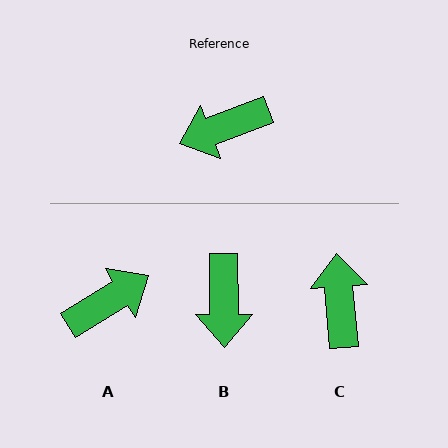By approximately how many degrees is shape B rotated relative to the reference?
Approximately 69 degrees counter-clockwise.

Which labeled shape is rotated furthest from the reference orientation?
A, about 169 degrees away.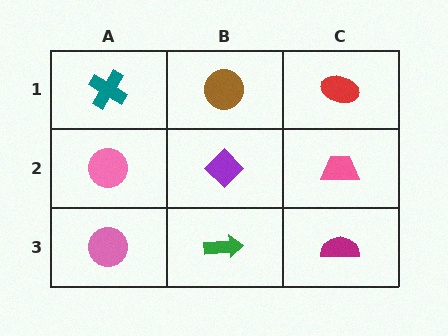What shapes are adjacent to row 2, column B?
A brown circle (row 1, column B), a green arrow (row 3, column B), a pink circle (row 2, column A), a pink trapezoid (row 2, column C).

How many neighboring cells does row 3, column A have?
2.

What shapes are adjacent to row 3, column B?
A purple diamond (row 2, column B), a pink circle (row 3, column A), a magenta semicircle (row 3, column C).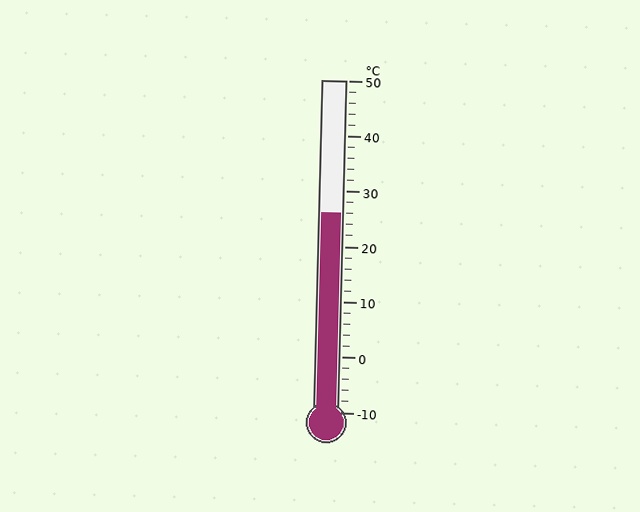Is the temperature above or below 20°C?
The temperature is above 20°C.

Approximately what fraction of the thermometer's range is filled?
The thermometer is filled to approximately 60% of its range.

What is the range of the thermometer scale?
The thermometer scale ranges from -10°C to 50°C.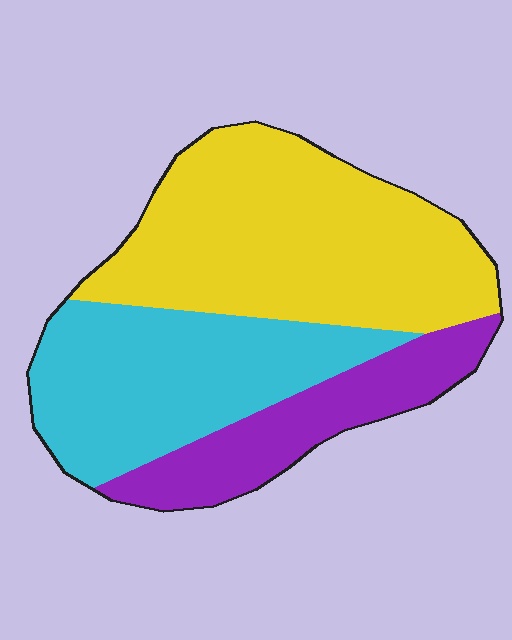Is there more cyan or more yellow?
Yellow.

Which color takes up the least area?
Purple, at roughly 20%.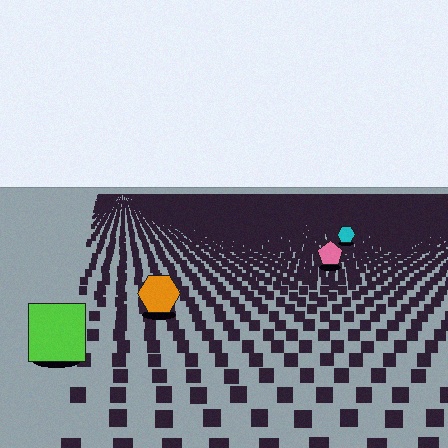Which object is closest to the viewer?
The lime square is closest. The texture marks near it are larger and more spread out.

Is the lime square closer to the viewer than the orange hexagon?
Yes. The lime square is closer — you can tell from the texture gradient: the ground texture is coarser near it.